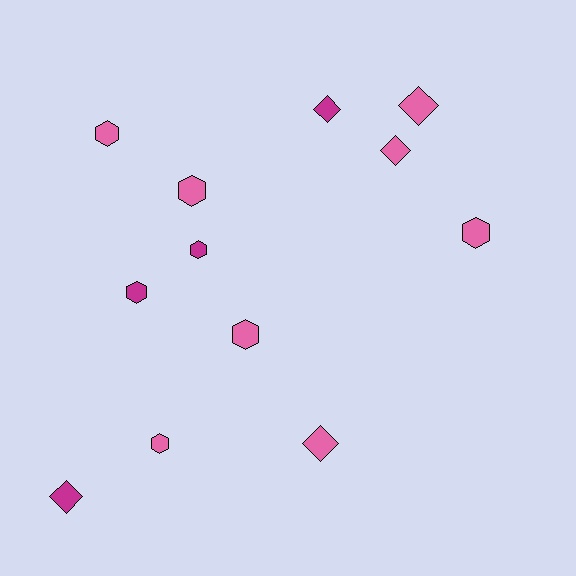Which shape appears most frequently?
Hexagon, with 7 objects.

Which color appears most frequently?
Pink, with 8 objects.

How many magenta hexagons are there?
There are 2 magenta hexagons.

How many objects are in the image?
There are 12 objects.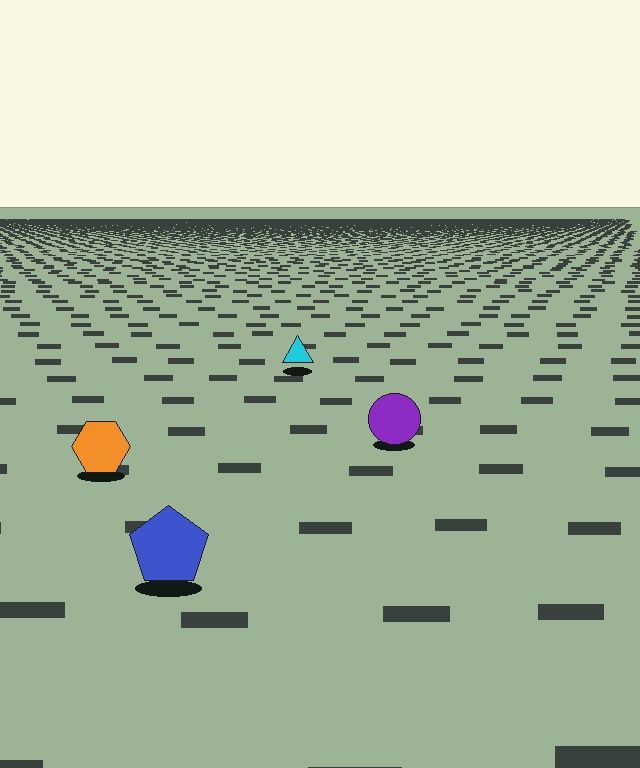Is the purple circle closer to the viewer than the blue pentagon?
No. The blue pentagon is closer — you can tell from the texture gradient: the ground texture is coarser near it.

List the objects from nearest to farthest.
From nearest to farthest: the blue pentagon, the orange hexagon, the purple circle, the cyan triangle.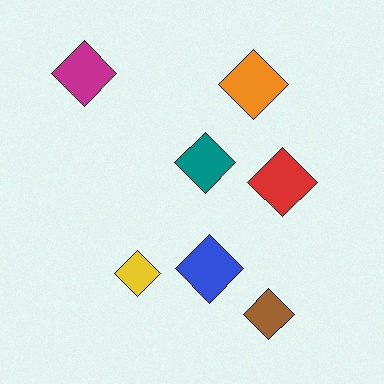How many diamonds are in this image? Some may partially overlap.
There are 7 diamonds.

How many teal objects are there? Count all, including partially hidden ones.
There is 1 teal object.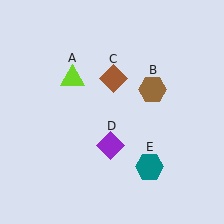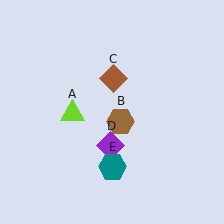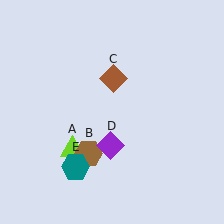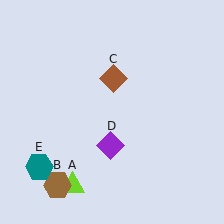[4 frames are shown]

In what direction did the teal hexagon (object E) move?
The teal hexagon (object E) moved left.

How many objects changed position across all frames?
3 objects changed position: lime triangle (object A), brown hexagon (object B), teal hexagon (object E).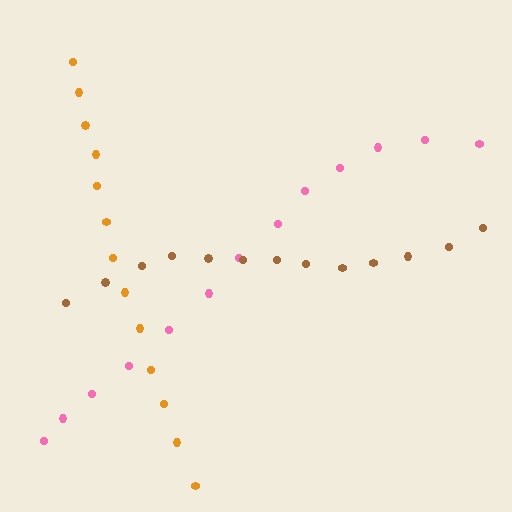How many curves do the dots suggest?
There are 3 distinct paths.